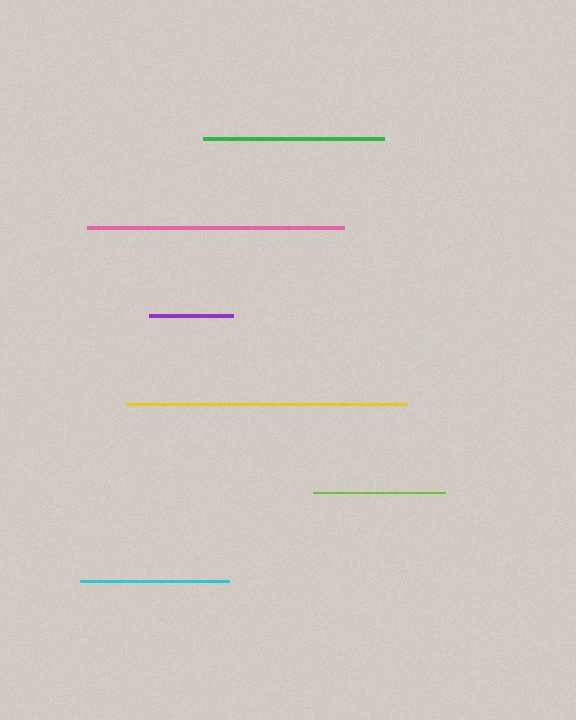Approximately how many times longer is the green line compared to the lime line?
The green line is approximately 1.4 times the length of the lime line.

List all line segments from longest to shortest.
From longest to shortest: yellow, pink, green, cyan, lime, purple.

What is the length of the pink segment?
The pink segment is approximately 257 pixels long.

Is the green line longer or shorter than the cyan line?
The green line is longer than the cyan line.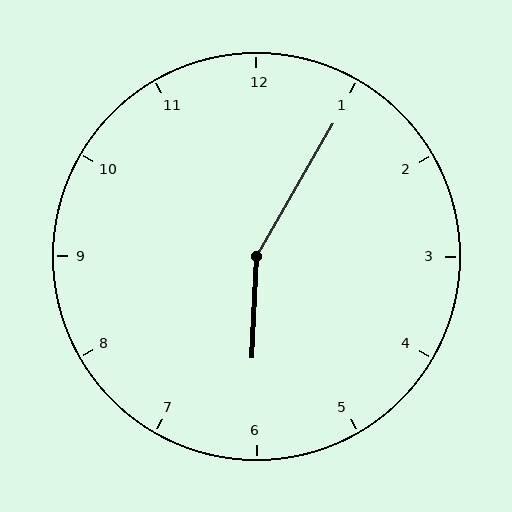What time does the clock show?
6:05.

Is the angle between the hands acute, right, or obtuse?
It is obtuse.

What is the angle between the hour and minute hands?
Approximately 152 degrees.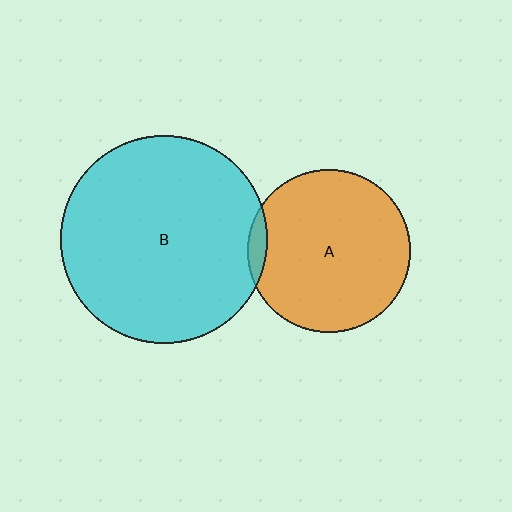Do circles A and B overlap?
Yes.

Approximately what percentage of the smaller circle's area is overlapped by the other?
Approximately 5%.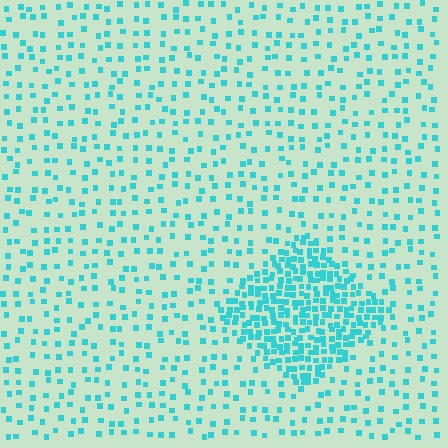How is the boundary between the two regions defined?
The boundary is defined by a change in element density (approximately 3.2x ratio). All elements are the same color, size, and shape.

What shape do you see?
I see a diamond.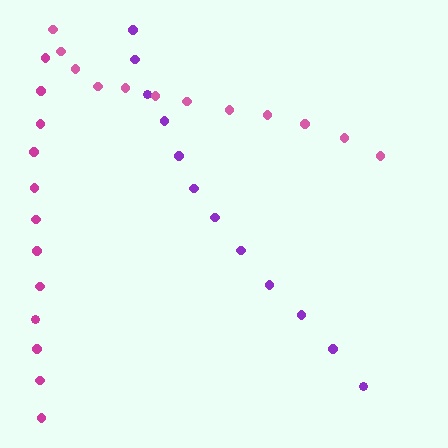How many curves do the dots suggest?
There are 3 distinct paths.